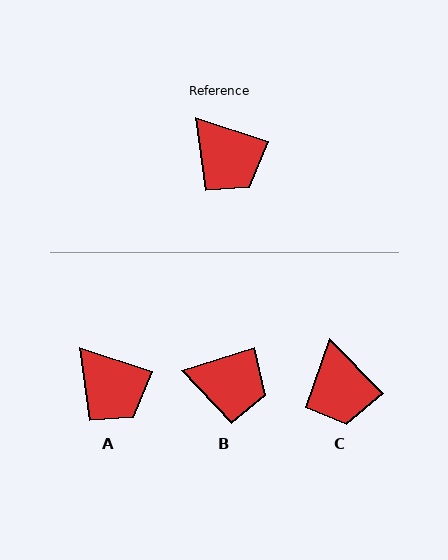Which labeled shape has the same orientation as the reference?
A.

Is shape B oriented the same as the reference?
No, it is off by about 35 degrees.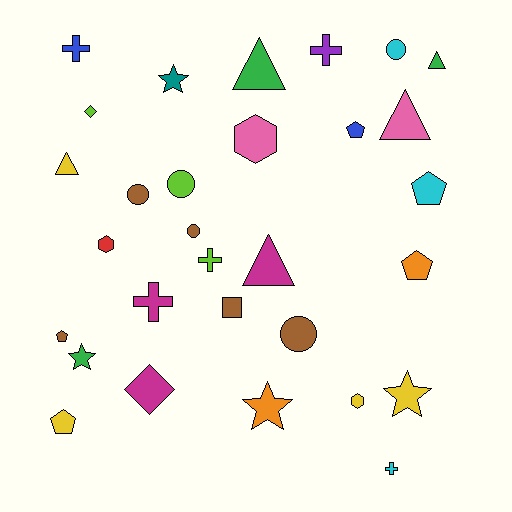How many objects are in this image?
There are 30 objects.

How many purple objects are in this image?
There is 1 purple object.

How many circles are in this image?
There are 5 circles.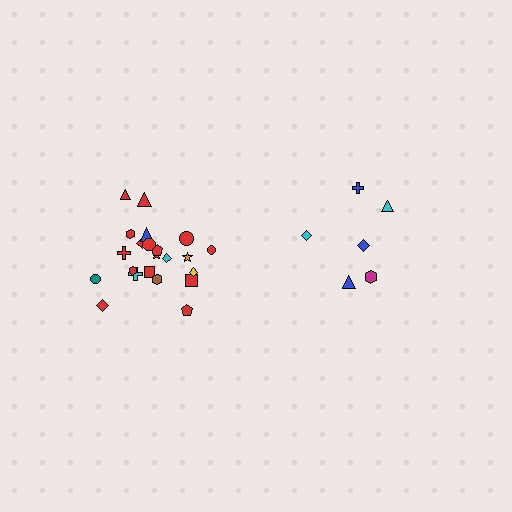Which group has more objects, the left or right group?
The left group.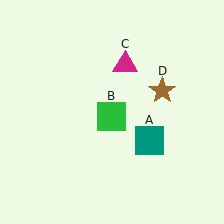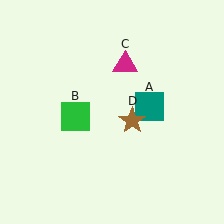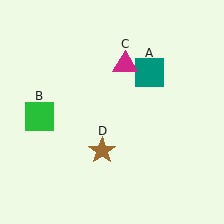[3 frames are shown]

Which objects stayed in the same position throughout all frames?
Magenta triangle (object C) remained stationary.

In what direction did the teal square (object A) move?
The teal square (object A) moved up.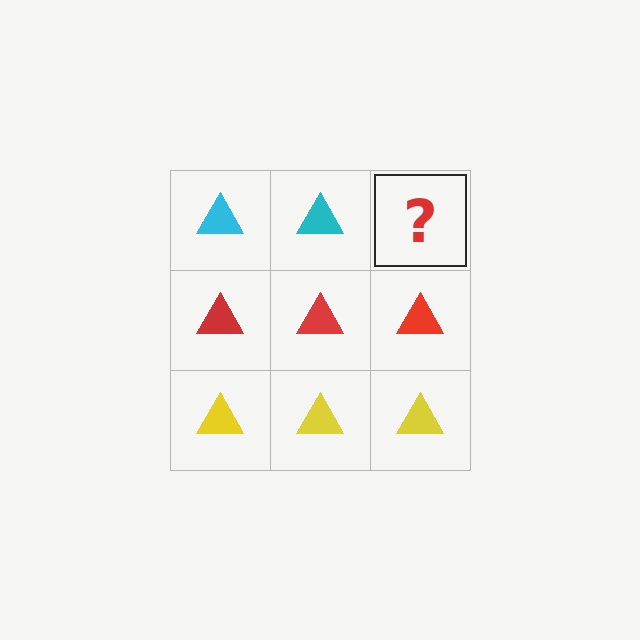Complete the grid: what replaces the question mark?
The question mark should be replaced with a cyan triangle.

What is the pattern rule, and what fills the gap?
The rule is that each row has a consistent color. The gap should be filled with a cyan triangle.